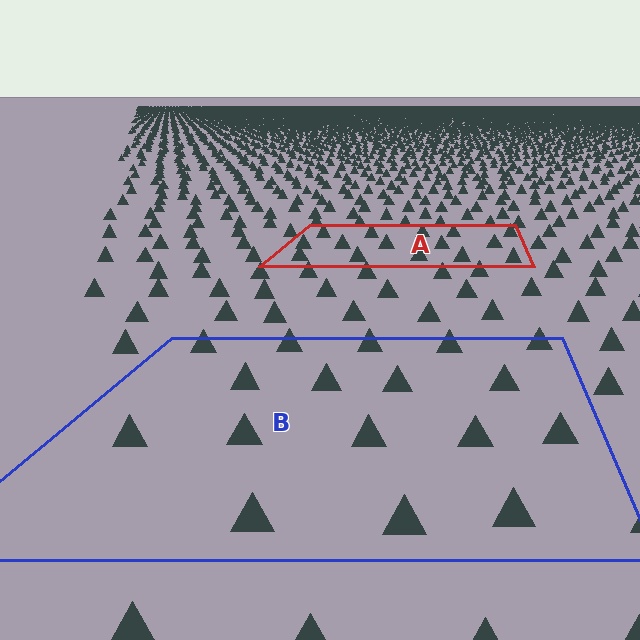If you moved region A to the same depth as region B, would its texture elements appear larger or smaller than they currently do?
They would appear larger. At a closer depth, the same texture elements are projected at a bigger on-screen size.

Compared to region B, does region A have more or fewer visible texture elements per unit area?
Region A has more texture elements per unit area — they are packed more densely because it is farther away.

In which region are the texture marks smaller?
The texture marks are smaller in region A, because it is farther away.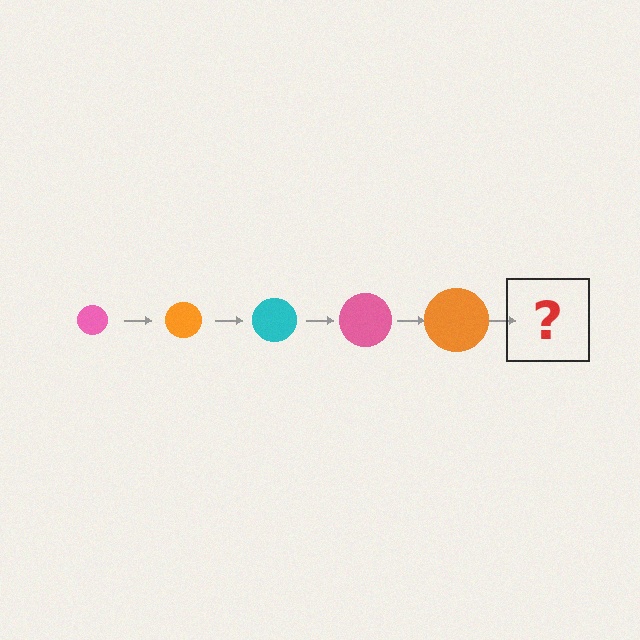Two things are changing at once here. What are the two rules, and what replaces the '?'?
The two rules are that the circle grows larger each step and the color cycles through pink, orange, and cyan. The '?' should be a cyan circle, larger than the previous one.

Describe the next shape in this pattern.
It should be a cyan circle, larger than the previous one.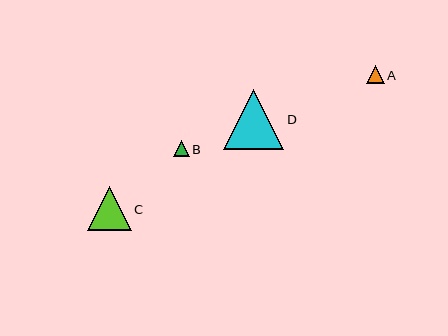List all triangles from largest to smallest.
From largest to smallest: D, C, A, B.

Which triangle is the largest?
Triangle D is the largest with a size of approximately 60 pixels.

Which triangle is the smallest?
Triangle B is the smallest with a size of approximately 16 pixels.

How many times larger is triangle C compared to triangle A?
Triangle C is approximately 2.5 times the size of triangle A.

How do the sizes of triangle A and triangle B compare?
Triangle A and triangle B are approximately the same size.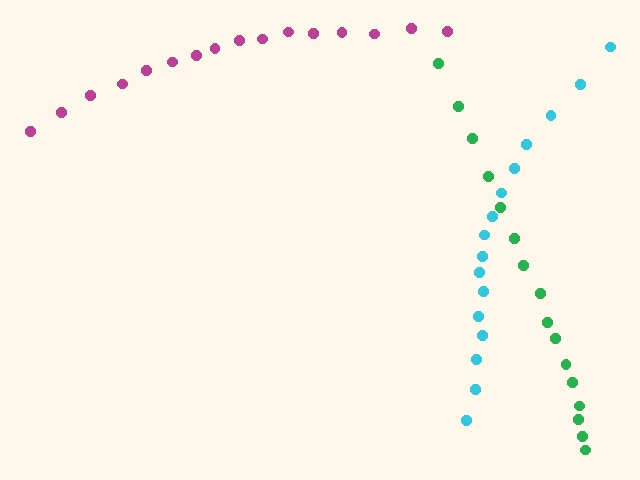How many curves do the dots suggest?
There are 3 distinct paths.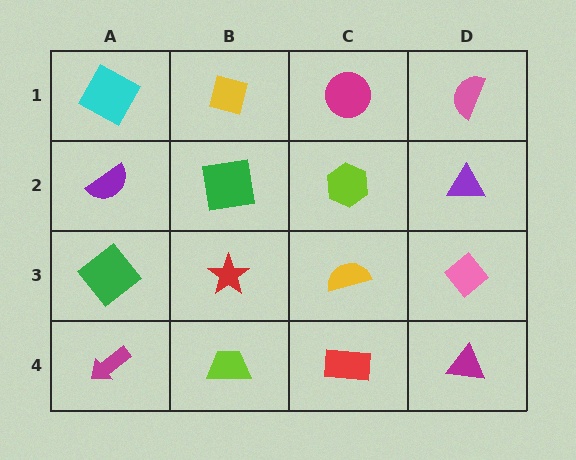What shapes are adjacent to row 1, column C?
A lime hexagon (row 2, column C), a yellow square (row 1, column B), a pink semicircle (row 1, column D).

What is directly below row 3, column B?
A lime trapezoid.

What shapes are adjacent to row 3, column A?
A purple semicircle (row 2, column A), a magenta arrow (row 4, column A), a red star (row 3, column B).